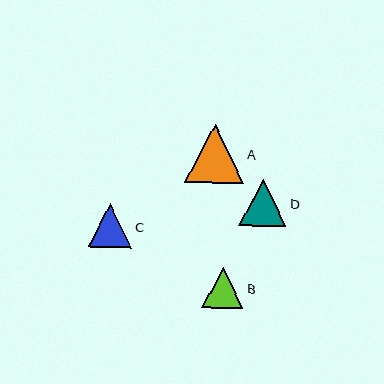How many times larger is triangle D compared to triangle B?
Triangle D is approximately 1.2 times the size of triangle B.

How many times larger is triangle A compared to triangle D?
Triangle A is approximately 1.3 times the size of triangle D.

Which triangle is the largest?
Triangle A is the largest with a size of approximately 59 pixels.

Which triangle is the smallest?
Triangle B is the smallest with a size of approximately 41 pixels.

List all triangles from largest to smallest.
From largest to smallest: A, D, C, B.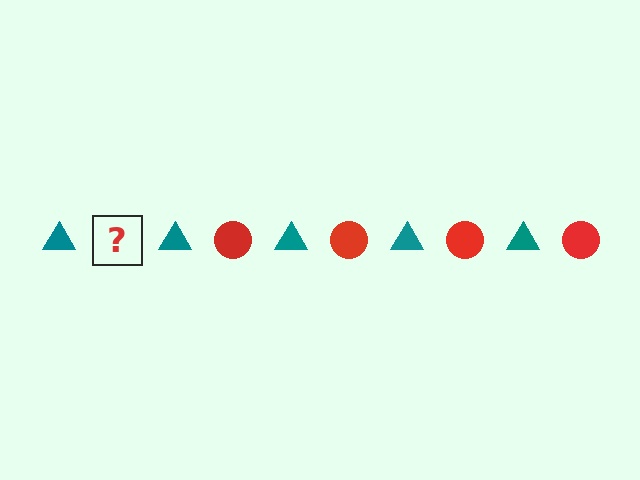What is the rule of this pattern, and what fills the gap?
The rule is that the pattern alternates between teal triangle and red circle. The gap should be filled with a red circle.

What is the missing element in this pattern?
The missing element is a red circle.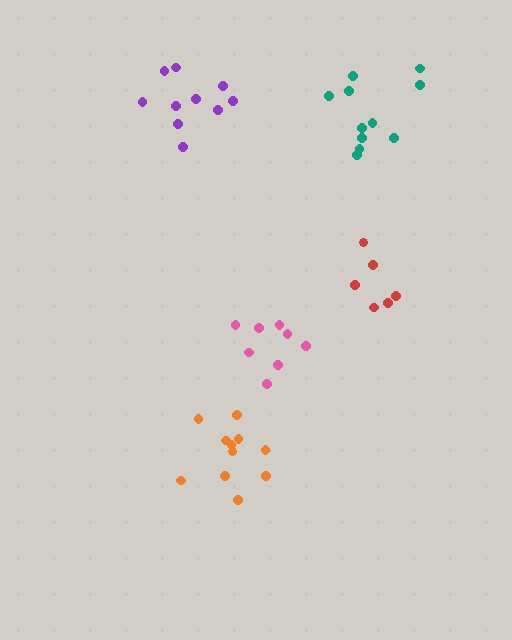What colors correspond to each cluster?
The clusters are colored: red, purple, orange, teal, pink.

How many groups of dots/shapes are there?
There are 5 groups.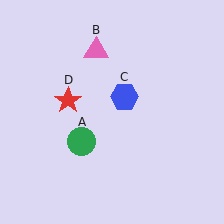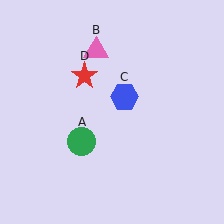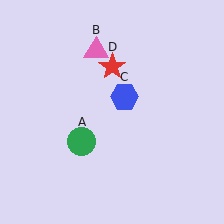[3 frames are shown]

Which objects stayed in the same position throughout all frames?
Green circle (object A) and pink triangle (object B) and blue hexagon (object C) remained stationary.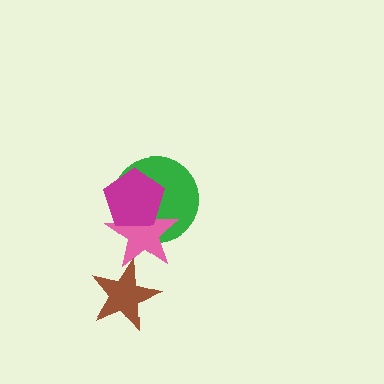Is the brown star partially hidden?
Yes, it is partially covered by another shape.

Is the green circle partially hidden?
Yes, it is partially covered by another shape.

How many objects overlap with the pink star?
3 objects overlap with the pink star.